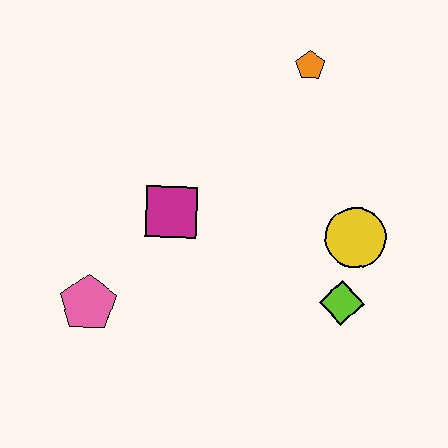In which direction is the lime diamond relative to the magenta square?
The lime diamond is to the right of the magenta square.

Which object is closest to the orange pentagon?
The yellow circle is closest to the orange pentagon.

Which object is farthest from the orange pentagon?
The pink pentagon is farthest from the orange pentagon.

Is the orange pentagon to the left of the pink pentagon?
No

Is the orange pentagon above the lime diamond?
Yes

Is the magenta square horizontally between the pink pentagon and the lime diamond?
Yes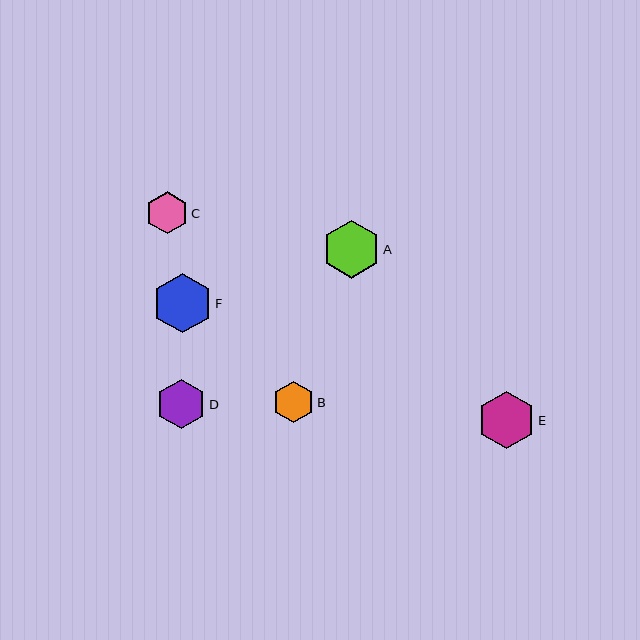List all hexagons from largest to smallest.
From largest to smallest: F, A, E, D, C, B.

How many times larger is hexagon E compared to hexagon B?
Hexagon E is approximately 1.4 times the size of hexagon B.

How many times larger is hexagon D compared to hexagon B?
Hexagon D is approximately 1.2 times the size of hexagon B.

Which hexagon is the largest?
Hexagon F is the largest with a size of approximately 59 pixels.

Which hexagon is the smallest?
Hexagon B is the smallest with a size of approximately 41 pixels.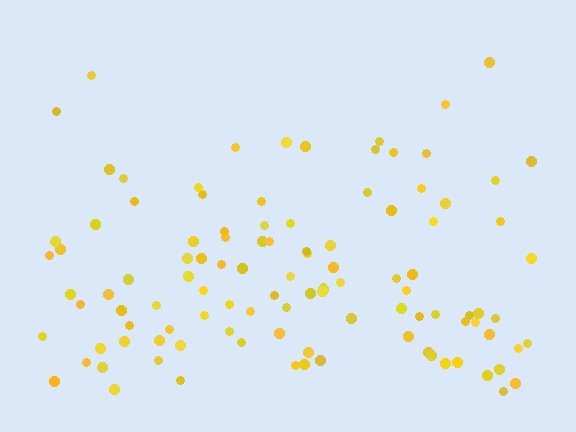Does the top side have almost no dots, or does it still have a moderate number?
Still a moderate number, just noticeably fewer than the bottom.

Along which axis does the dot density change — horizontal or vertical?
Vertical.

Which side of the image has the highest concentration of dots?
The bottom.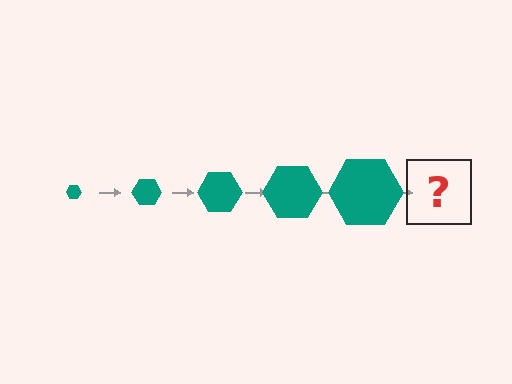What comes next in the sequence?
The next element should be a teal hexagon, larger than the previous one.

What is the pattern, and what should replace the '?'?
The pattern is that the hexagon gets progressively larger each step. The '?' should be a teal hexagon, larger than the previous one.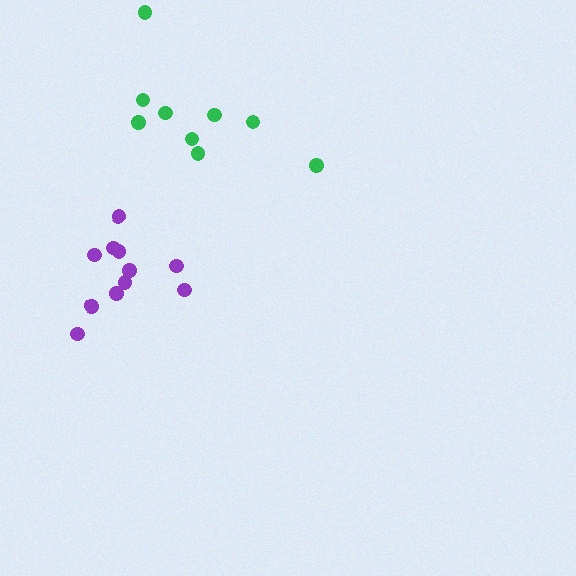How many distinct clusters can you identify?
There are 2 distinct clusters.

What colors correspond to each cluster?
The clusters are colored: green, purple.